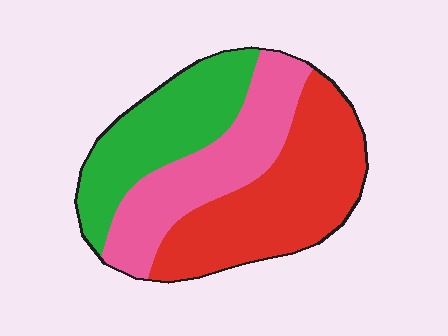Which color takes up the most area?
Red, at roughly 40%.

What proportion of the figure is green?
Green covers roughly 30% of the figure.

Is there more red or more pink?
Red.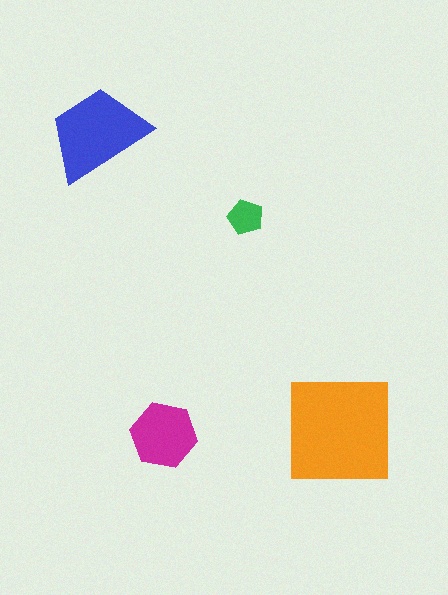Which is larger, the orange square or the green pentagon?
The orange square.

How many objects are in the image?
There are 4 objects in the image.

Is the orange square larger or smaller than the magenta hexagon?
Larger.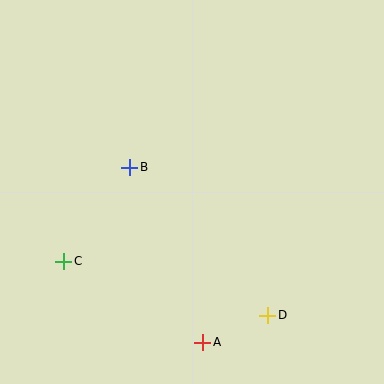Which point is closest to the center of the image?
Point B at (130, 167) is closest to the center.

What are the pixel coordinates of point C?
Point C is at (64, 261).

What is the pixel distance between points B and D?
The distance between B and D is 202 pixels.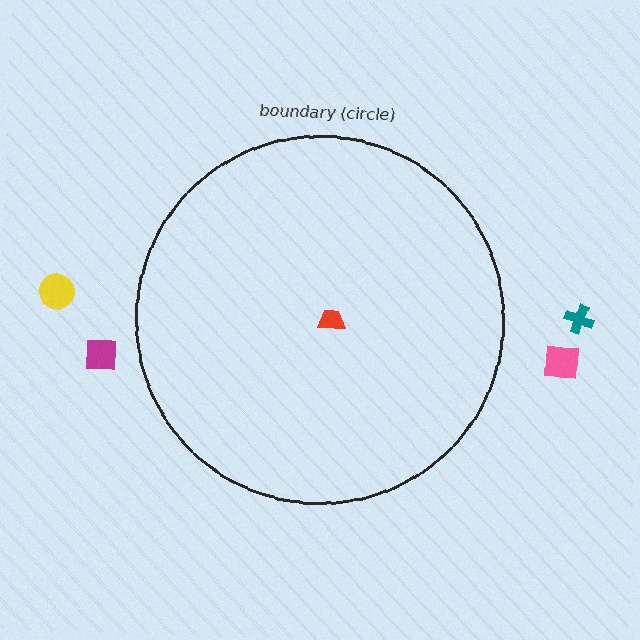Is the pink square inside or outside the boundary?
Outside.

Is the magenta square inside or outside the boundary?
Outside.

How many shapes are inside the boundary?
1 inside, 4 outside.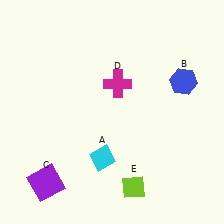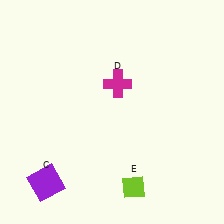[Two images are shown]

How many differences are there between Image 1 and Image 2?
There are 2 differences between the two images.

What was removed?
The blue hexagon (B), the cyan diamond (A) were removed in Image 2.